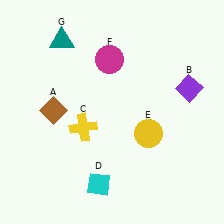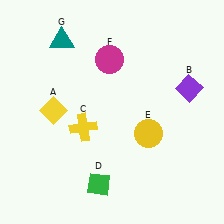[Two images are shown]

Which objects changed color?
A changed from brown to yellow. D changed from cyan to green.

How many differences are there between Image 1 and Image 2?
There are 2 differences between the two images.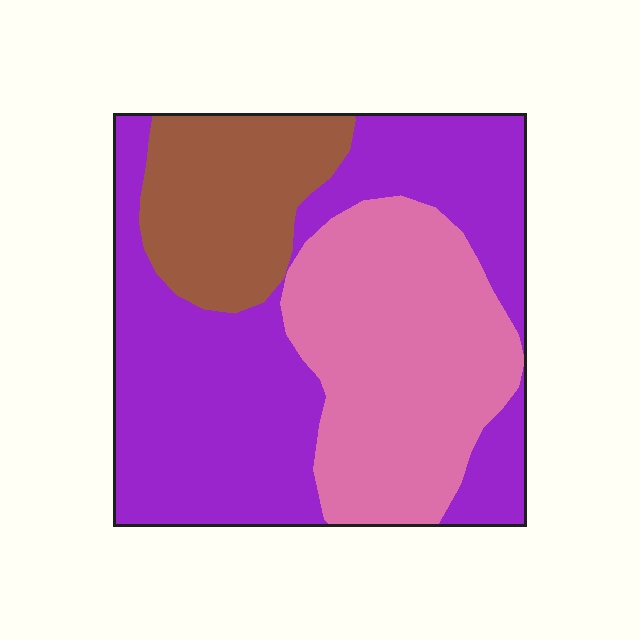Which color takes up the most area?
Purple, at roughly 50%.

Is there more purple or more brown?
Purple.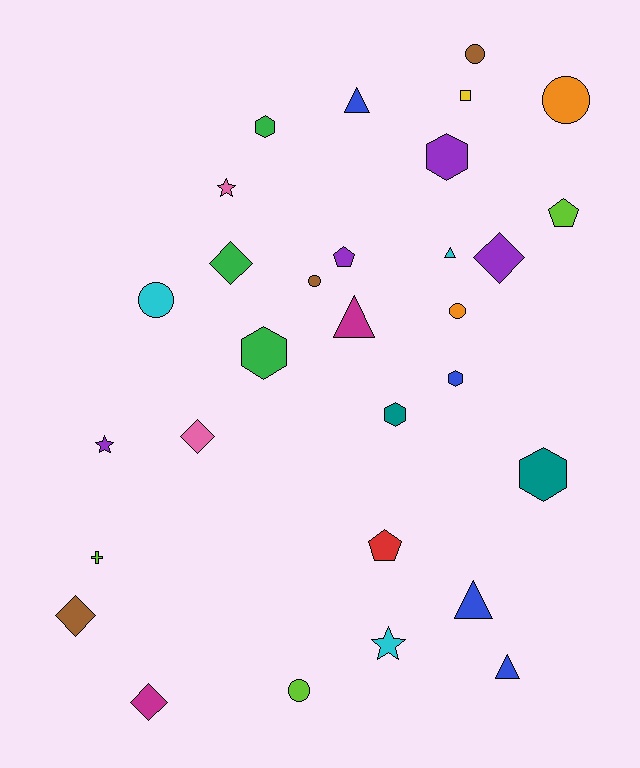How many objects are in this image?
There are 30 objects.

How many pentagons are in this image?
There are 3 pentagons.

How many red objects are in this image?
There is 1 red object.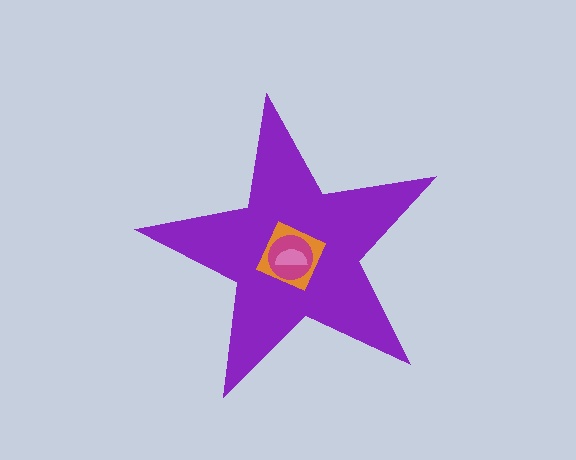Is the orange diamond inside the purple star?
Yes.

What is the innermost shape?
The pink semicircle.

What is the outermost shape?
The purple star.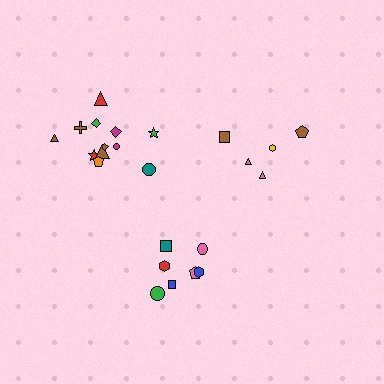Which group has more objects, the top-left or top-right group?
The top-left group.